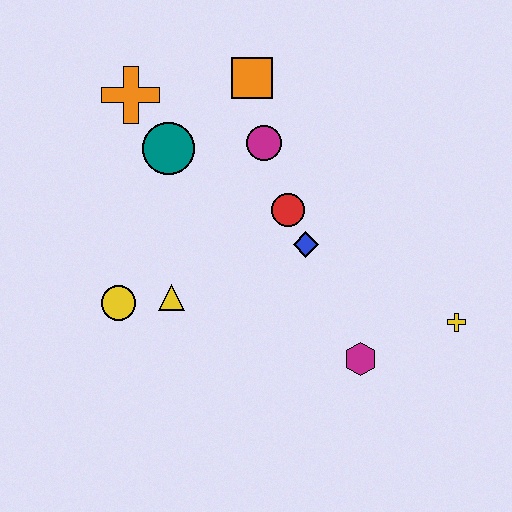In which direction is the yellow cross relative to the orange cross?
The yellow cross is to the right of the orange cross.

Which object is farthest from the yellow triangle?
The yellow cross is farthest from the yellow triangle.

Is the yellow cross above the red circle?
No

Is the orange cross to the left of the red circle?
Yes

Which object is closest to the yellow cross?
The magenta hexagon is closest to the yellow cross.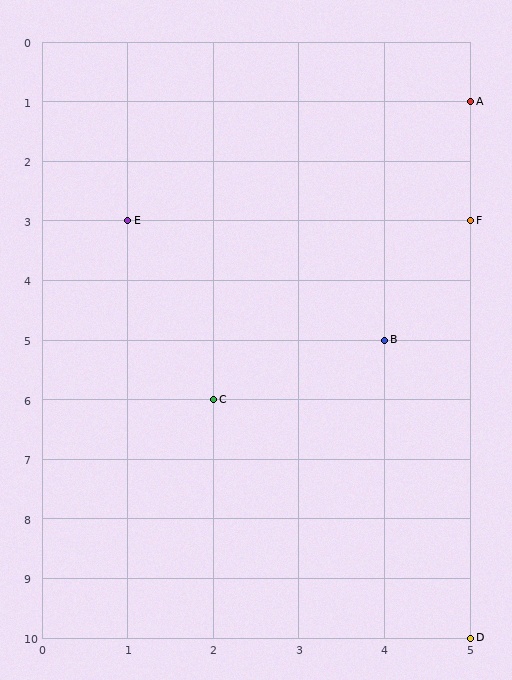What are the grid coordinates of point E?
Point E is at grid coordinates (1, 3).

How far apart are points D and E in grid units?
Points D and E are 4 columns and 7 rows apart (about 8.1 grid units diagonally).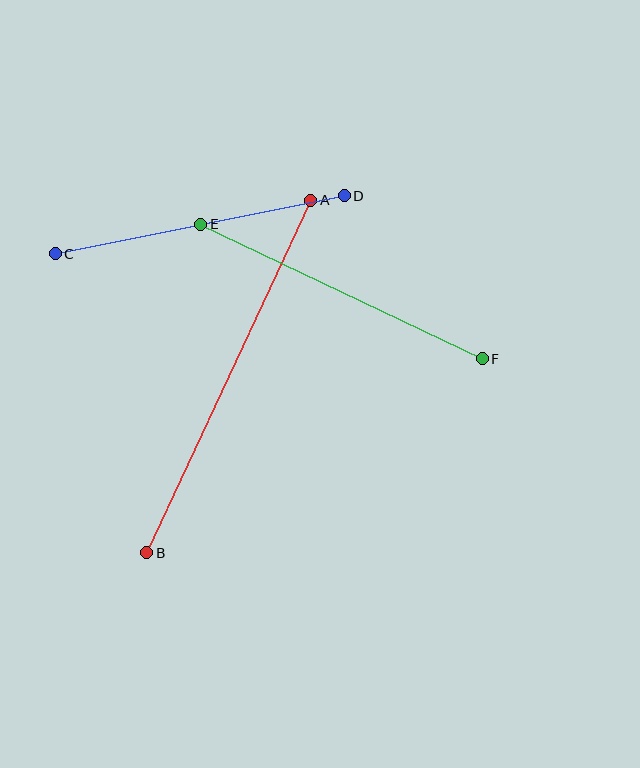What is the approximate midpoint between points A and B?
The midpoint is at approximately (229, 376) pixels.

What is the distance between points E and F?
The distance is approximately 312 pixels.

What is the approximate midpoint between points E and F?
The midpoint is at approximately (341, 292) pixels.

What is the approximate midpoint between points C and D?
The midpoint is at approximately (200, 225) pixels.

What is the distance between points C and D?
The distance is approximately 295 pixels.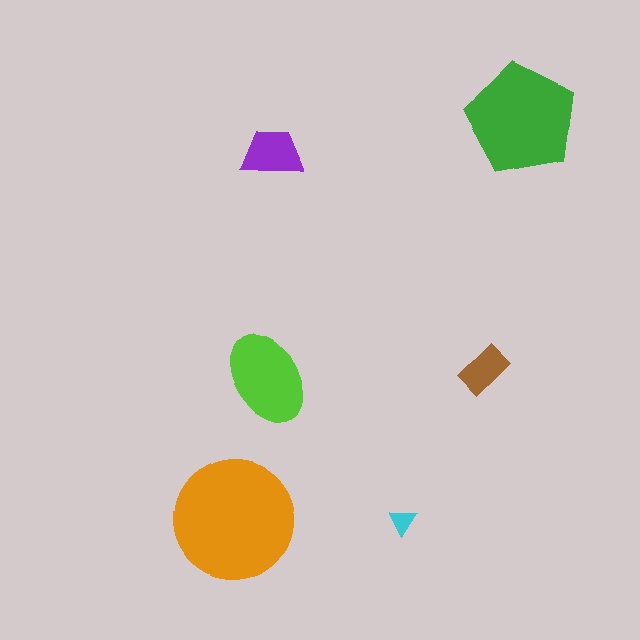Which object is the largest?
The orange circle.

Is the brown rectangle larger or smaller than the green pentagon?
Smaller.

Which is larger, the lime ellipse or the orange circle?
The orange circle.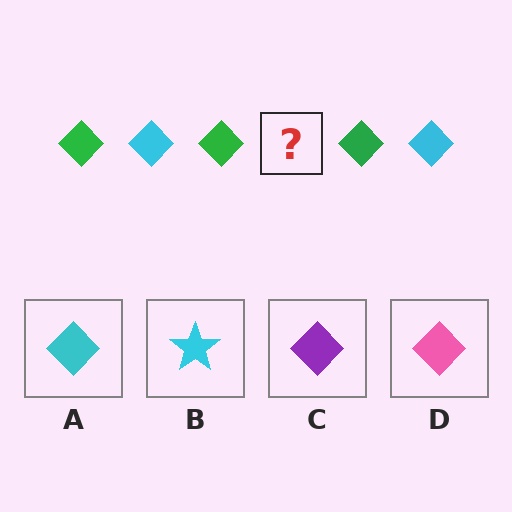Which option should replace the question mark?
Option A.